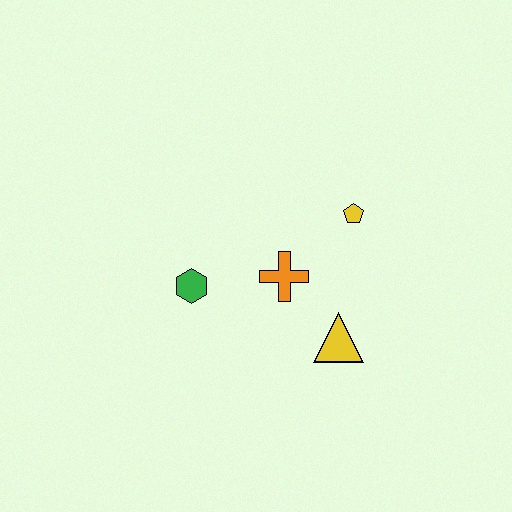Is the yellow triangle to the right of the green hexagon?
Yes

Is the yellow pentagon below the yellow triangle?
No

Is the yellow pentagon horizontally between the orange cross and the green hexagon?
No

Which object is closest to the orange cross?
The yellow triangle is closest to the orange cross.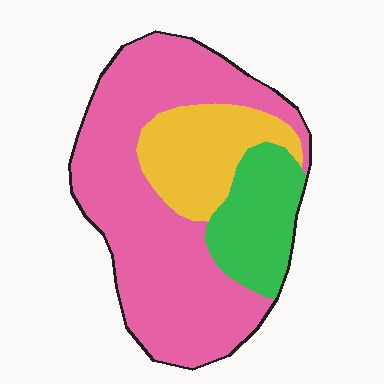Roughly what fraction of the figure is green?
Green covers roughly 20% of the figure.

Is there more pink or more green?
Pink.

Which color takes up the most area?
Pink, at roughly 60%.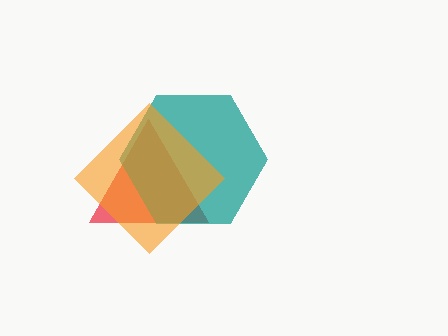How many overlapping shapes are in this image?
There are 3 overlapping shapes in the image.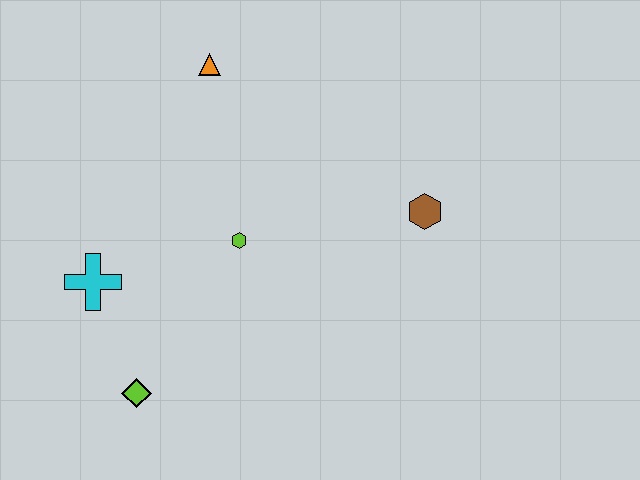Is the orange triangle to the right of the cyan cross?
Yes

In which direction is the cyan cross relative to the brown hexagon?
The cyan cross is to the left of the brown hexagon.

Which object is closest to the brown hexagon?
The lime hexagon is closest to the brown hexagon.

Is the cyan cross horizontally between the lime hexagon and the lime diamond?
No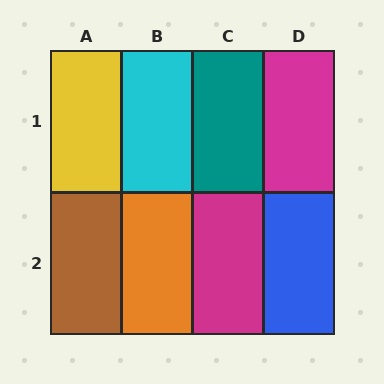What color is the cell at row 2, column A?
Brown.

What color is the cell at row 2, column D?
Blue.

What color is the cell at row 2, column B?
Orange.